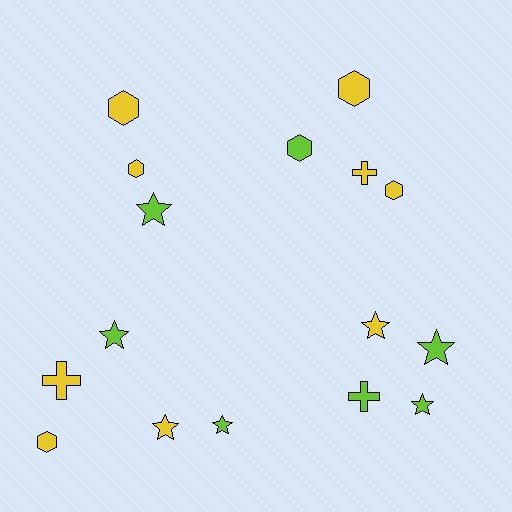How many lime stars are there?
There are 5 lime stars.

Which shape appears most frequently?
Star, with 7 objects.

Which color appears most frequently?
Yellow, with 9 objects.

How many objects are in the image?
There are 16 objects.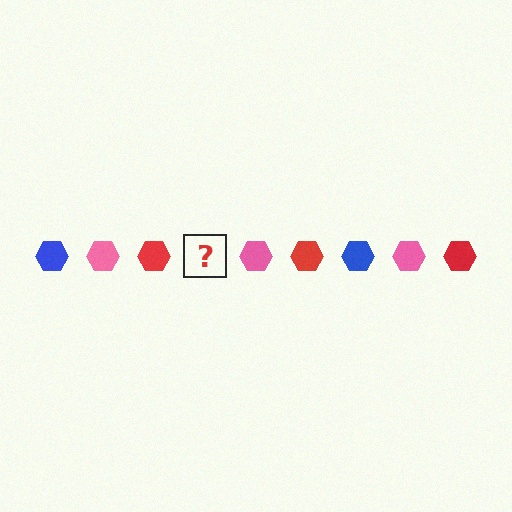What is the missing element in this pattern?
The missing element is a blue hexagon.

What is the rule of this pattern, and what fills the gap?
The rule is that the pattern cycles through blue, pink, red hexagons. The gap should be filled with a blue hexagon.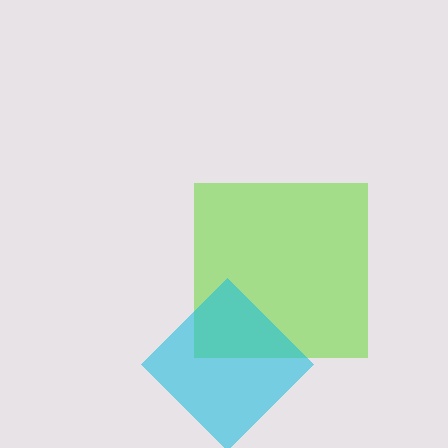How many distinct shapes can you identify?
There are 2 distinct shapes: a lime square, a cyan diamond.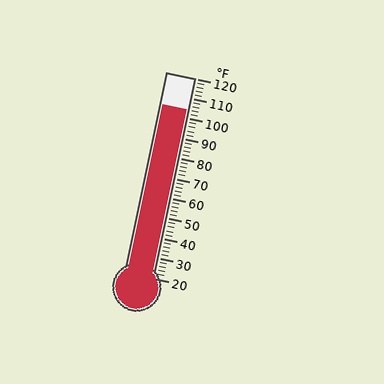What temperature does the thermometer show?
The thermometer shows approximately 104°F.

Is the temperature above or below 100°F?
The temperature is above 100°F.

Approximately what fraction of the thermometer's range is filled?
The thermometer is filled to approximately 85% of its range.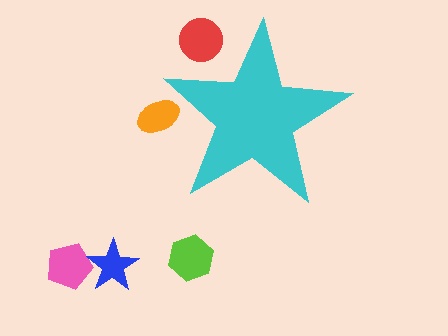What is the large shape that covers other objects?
A cyan star.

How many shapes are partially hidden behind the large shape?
2 shapes are partially hidden.